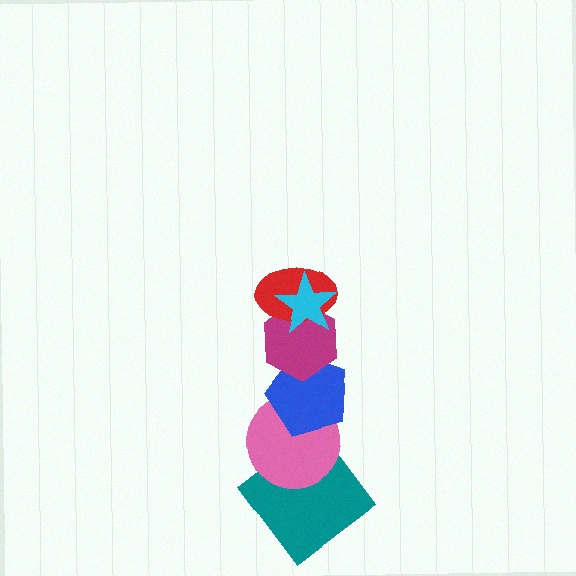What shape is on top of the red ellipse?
The cyan star is on top of the red ellipse.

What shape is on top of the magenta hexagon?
The red ellipse is on top of the magenta hexagon.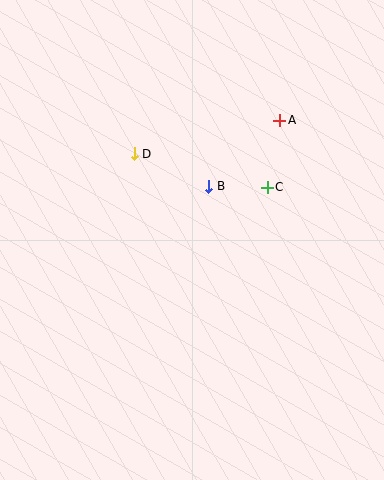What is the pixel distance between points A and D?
The distance between A and D is 149 pixels.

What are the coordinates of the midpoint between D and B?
The midpoint between D and B is at (171, 170).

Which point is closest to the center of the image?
Point B at (209, 186) is closest to the center.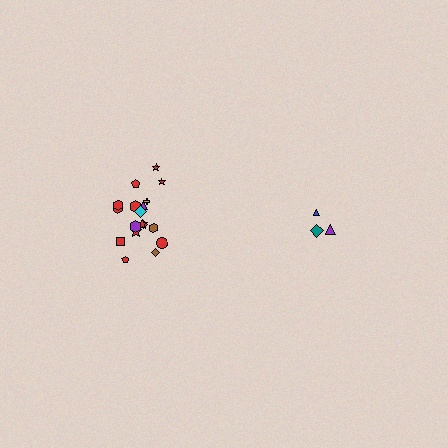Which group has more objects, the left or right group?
The left group.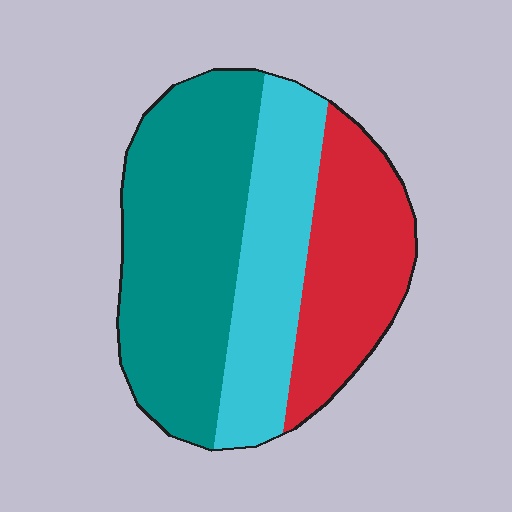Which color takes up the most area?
Teal, at roughly 45%.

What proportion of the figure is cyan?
Cyan takes up about one quarter (1/4) of the figure.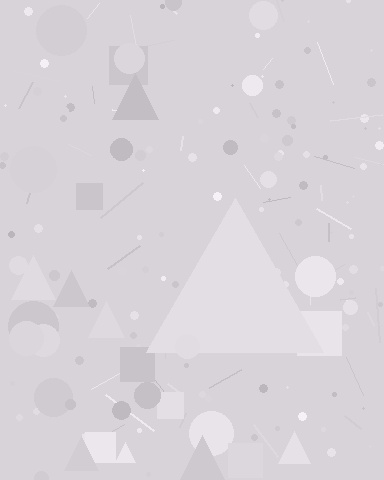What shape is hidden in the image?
A triangle is hidden in the image.